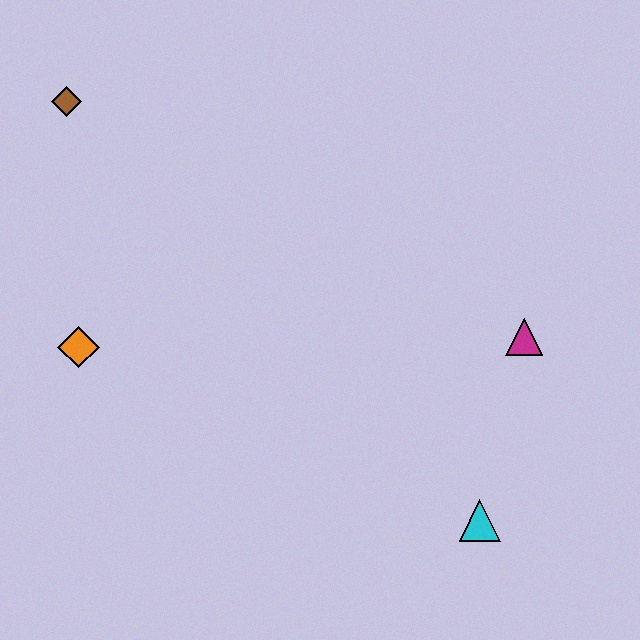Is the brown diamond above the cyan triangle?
Yes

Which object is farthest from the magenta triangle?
The brown diamond is farthest from the magenta triangle.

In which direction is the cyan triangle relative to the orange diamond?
The cyan triangle is to the right of the orange diamond.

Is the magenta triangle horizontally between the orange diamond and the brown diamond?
No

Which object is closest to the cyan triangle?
The magenta triangle is closest to the cyan triangle.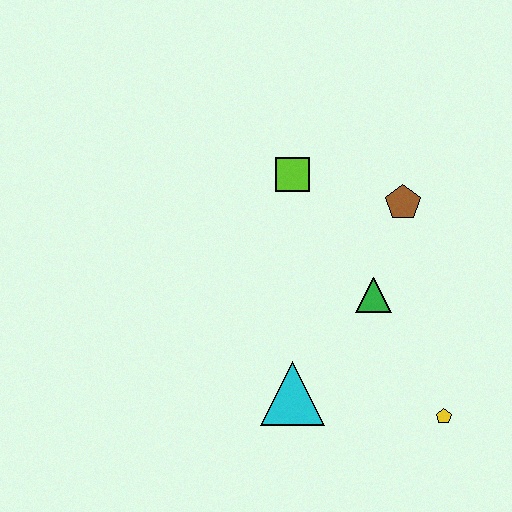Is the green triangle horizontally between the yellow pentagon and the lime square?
Yes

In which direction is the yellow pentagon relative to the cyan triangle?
The yellow pentagon is to the right of the cyan triangle.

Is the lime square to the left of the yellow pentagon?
Yes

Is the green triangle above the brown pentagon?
No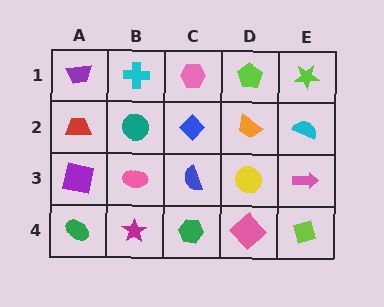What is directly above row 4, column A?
A purple square.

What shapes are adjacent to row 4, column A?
A purple square (row 3, column A), a magenta star (row 4, column B).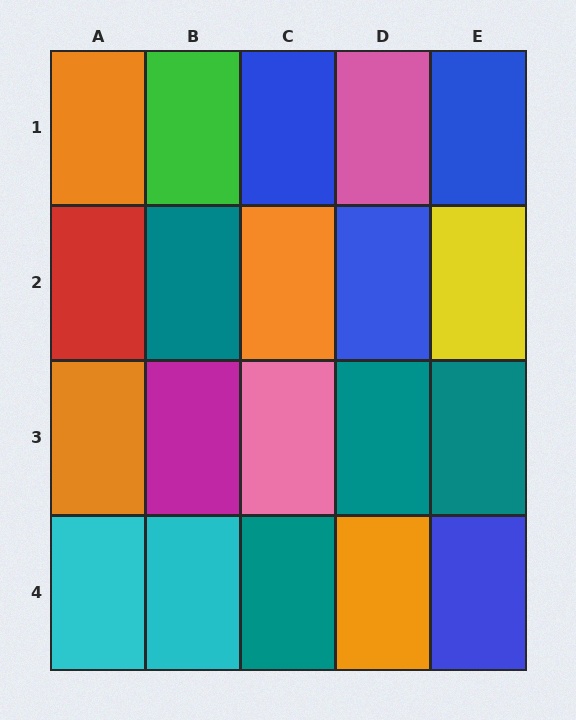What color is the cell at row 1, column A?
Orange.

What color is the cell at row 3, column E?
Teal.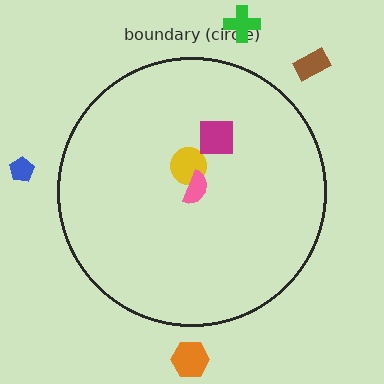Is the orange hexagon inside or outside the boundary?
Outside.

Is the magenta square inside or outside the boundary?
Inside.